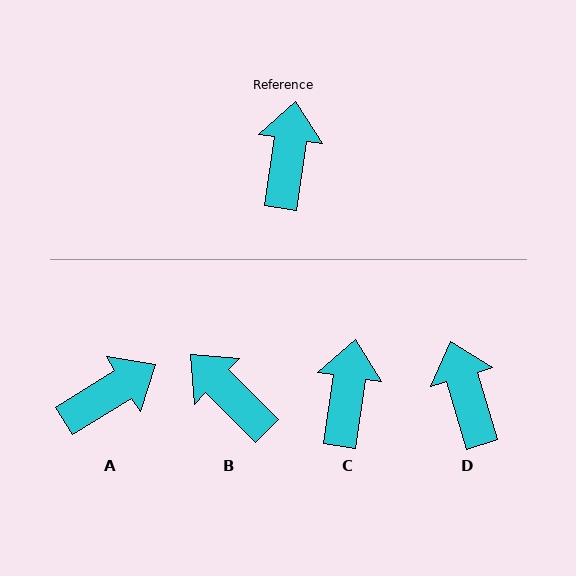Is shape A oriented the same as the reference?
No, it is off by about 50 degrees.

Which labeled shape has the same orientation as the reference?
C.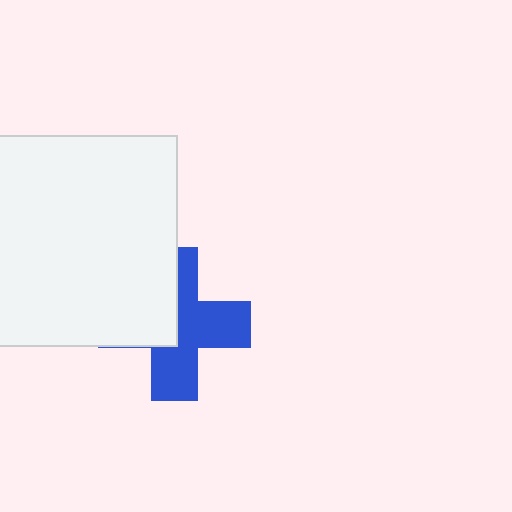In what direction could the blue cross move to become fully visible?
The blue cross could move right. That would shift it out from behind the white square entirely.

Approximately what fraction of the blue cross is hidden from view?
Roughly 42% of the blue cross is hidden behind the white square.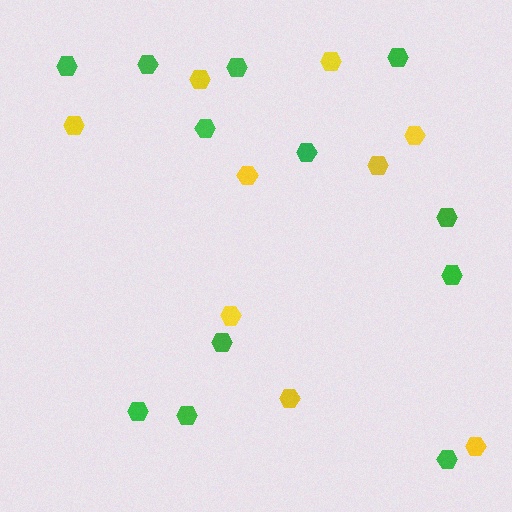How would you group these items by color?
There are 2 groups: one group of yellow hexagons (9) and one group of green hexagons (12).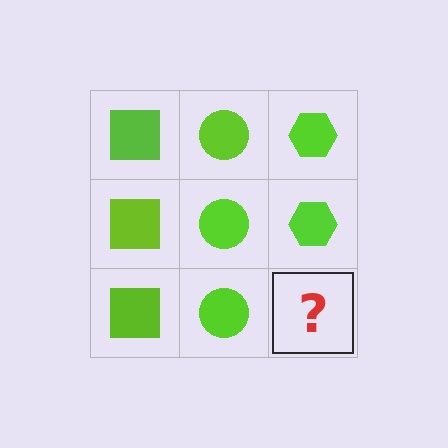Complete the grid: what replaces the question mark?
The question mark should be replaced with a lime hexagon.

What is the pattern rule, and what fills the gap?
The rule is that each column has a consistent shape. The gap should be filled with a lime hexagon.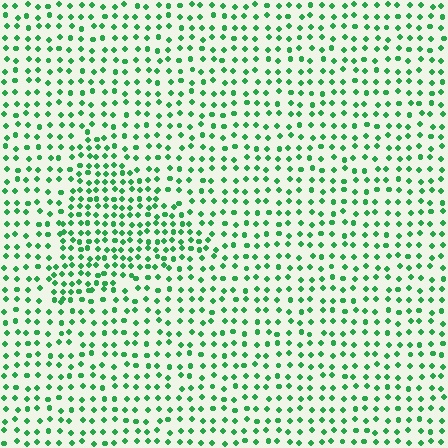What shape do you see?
I see a triangle.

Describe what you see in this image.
The image contains small green elements arranged at two different densities. A triangle-shaped region is visible where the elements are more densely packed than the surrounding area.